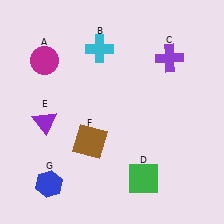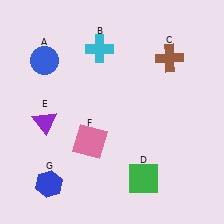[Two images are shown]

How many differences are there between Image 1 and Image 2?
There are 3 differences between the two images.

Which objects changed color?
A changed from magenta to blue. C changed from purple to brown. F changed from brown to pink.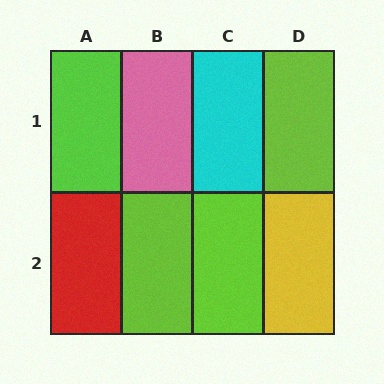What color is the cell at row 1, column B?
Pink.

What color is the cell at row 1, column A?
Lime.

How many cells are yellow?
1 cell is yellow.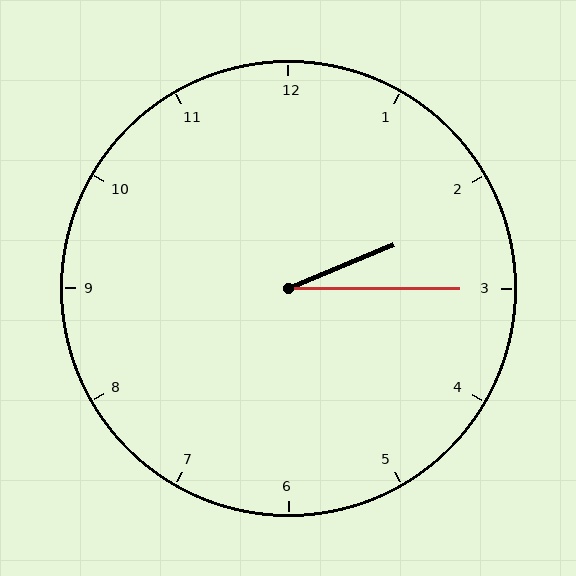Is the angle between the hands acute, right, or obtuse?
It is acute.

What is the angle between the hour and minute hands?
Approximately 22 degrees.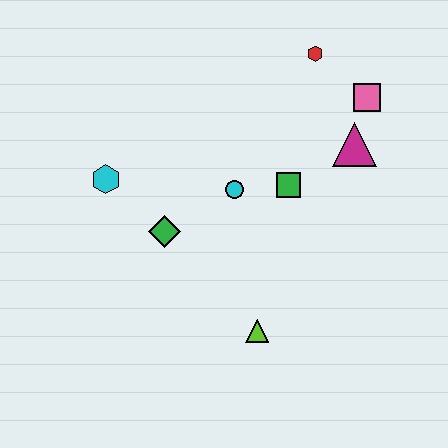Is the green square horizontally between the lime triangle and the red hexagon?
Yes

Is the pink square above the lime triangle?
Yes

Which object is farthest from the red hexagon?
The lime triangle is farthest from the red hexagon.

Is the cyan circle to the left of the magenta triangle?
Yes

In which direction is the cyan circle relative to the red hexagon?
The cyan circle is below the red hexagon.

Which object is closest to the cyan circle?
The green square is closest to the cyan circle.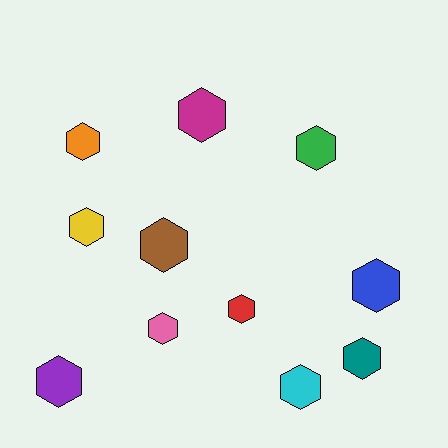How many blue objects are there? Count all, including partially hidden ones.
There is 1 blue object.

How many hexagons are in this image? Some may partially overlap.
There are 11 hexagons.